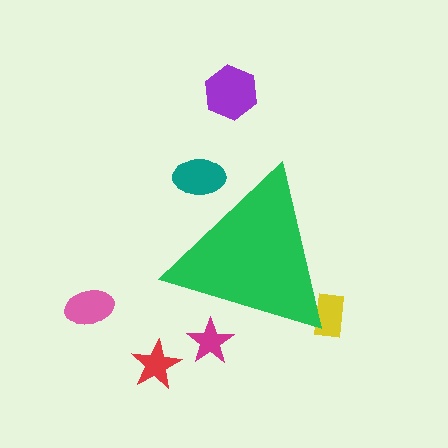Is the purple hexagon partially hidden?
No, the purple hexagon is fully visible.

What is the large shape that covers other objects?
A green triangle.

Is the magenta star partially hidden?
Yes, the magenta star is partially hidden behind the green triangle.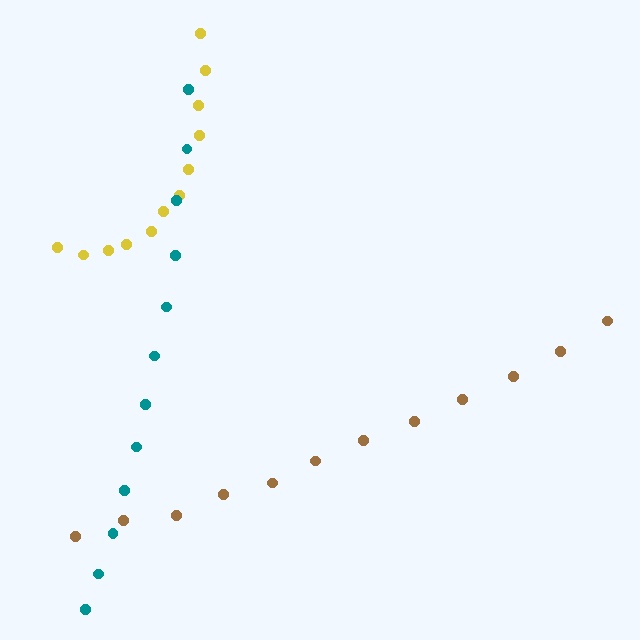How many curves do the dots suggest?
There are 3 distinct paths.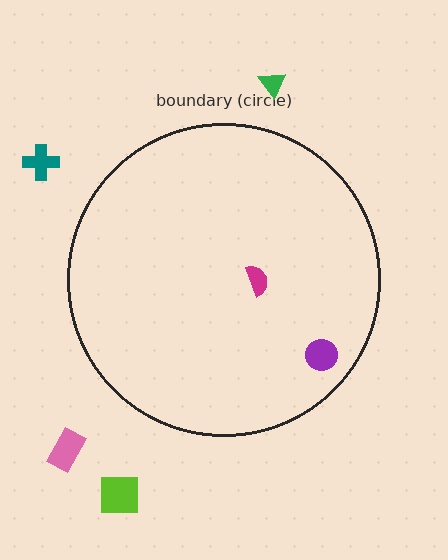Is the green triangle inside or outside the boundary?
Outside.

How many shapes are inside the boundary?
2 inside, 4 outside.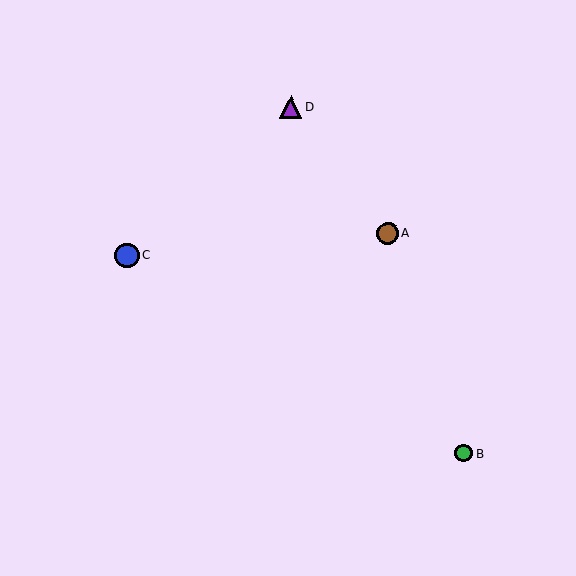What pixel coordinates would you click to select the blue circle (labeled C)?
Click at (127, 255) to select the blue circle C.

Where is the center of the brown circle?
The center of the brown circle is at (388, 233).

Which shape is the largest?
The blue circle (labeled C) is the largest.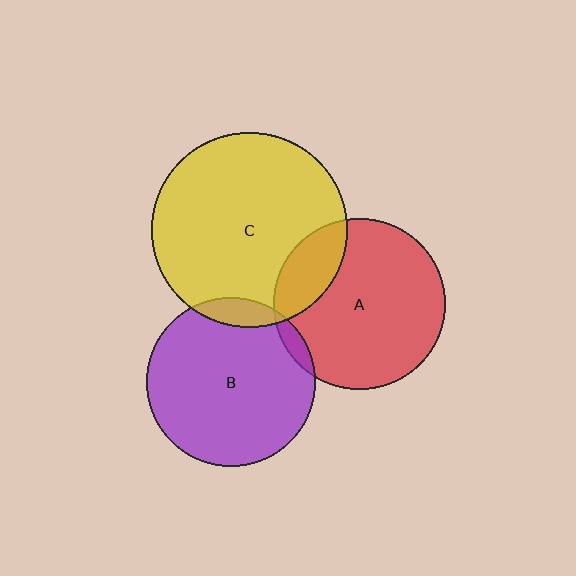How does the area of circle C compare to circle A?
Approximately 1.3 times.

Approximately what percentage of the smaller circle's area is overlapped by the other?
Approximately 20%.